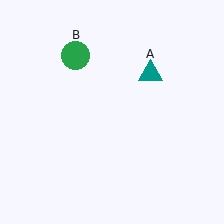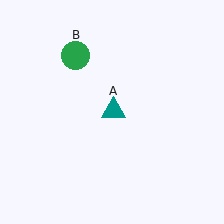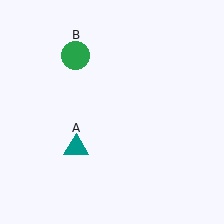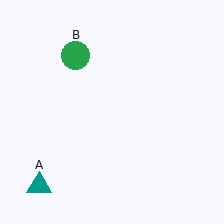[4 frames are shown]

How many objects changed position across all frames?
1 object changed position: teal triangle (object A).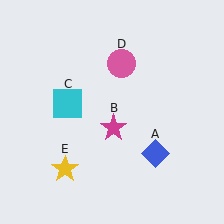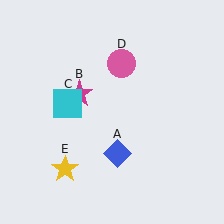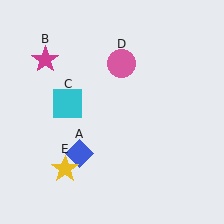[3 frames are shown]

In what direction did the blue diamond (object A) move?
The blue diamond (object A) moved left.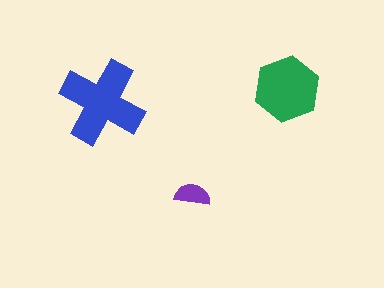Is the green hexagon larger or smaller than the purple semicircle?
Larger.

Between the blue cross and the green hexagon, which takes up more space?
The blue cross.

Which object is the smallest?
The purple semicircle.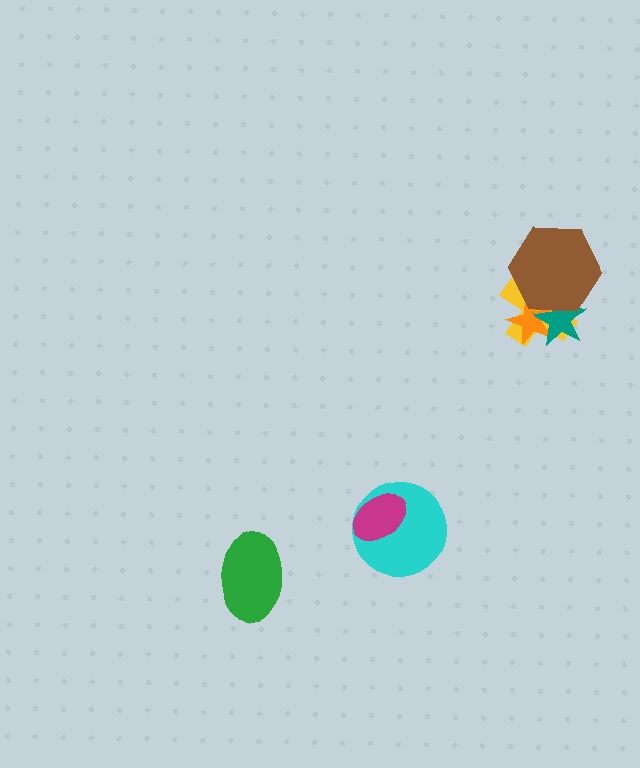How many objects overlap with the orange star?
3 objects overlap with the orange star.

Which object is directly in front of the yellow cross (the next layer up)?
The orange star is directly in front of the yellow cross.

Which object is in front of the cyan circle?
The magenta ellipse is in front of the cyan circle.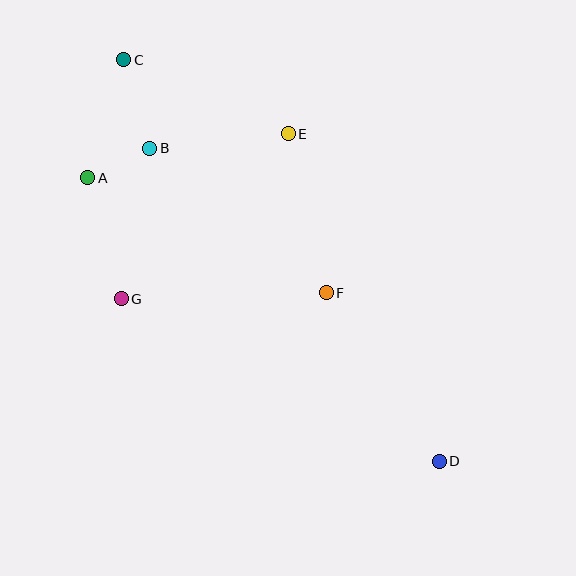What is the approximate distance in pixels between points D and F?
The distance between D and F is approximately 203 pixels.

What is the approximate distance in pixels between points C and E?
The distance between C and E is approximately 182 pixels.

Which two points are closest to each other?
Points A and B are closest to each other.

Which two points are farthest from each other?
Points C and D are farthest from each other.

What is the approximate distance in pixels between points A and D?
The distance between A and D is approximately 452 pixels.